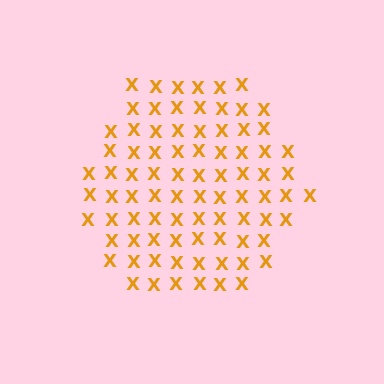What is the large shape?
The large shape is a hexagon.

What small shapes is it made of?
It is made of small letter X's.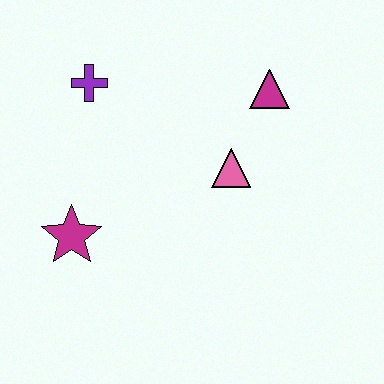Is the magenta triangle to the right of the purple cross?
Yes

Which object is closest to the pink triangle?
The magenta triangle is closest to the pink triangle.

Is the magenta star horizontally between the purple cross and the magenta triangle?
No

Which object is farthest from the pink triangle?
The magenta star is farthest from the pink triangle.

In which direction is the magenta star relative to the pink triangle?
The magenta star is to the left of the pink triangle.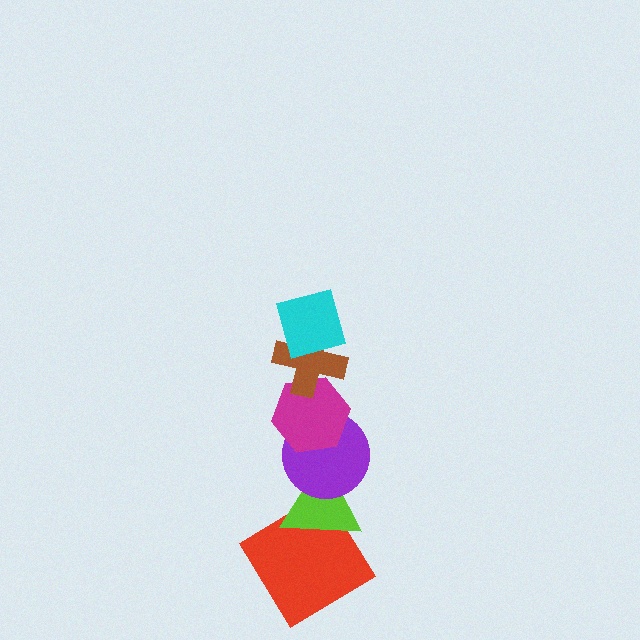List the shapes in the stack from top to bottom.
From top to bottom: the cyan diamond, the brown cross, the magenta hexagon, the purple circle, the lime triangle, the red diamond.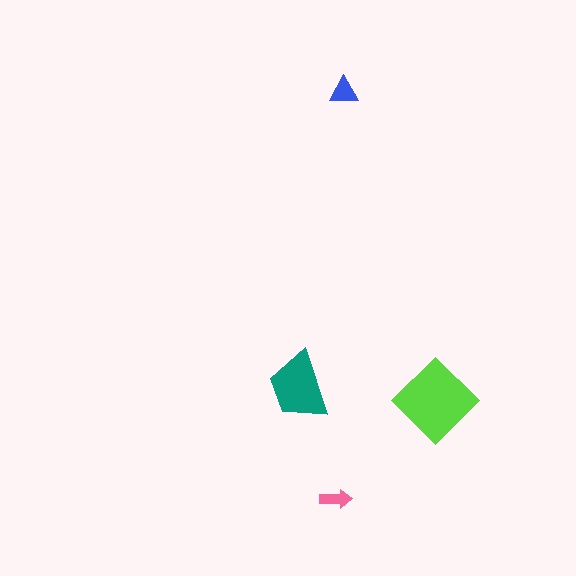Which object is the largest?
The lime diamond.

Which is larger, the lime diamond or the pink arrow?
The lime diamond.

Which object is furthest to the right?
The lime diamond is rightmost.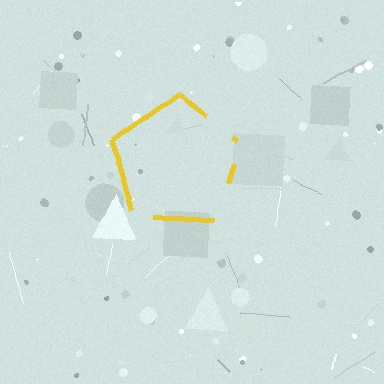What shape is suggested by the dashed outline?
The dashed outline suggests a pentagon.